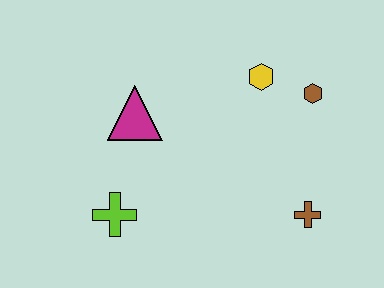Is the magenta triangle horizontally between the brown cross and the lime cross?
Yes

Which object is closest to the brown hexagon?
The yellow hexagon is closest to the brown hexagon.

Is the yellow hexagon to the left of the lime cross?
No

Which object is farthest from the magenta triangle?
The brown cross is farthest from the magenta triangle.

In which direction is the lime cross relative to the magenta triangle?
The lime cross is below the magenta triangle.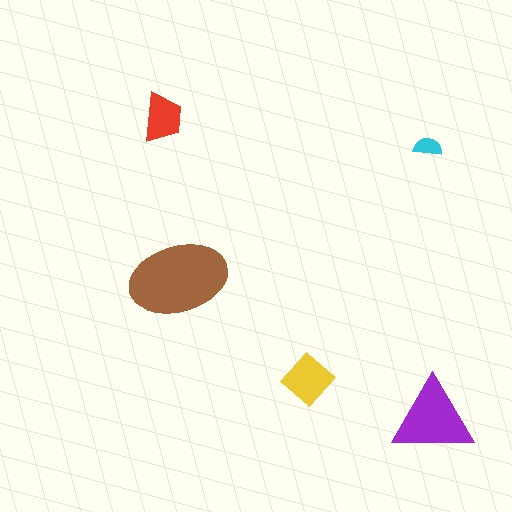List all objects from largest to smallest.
The brown ellipse, the purple triangle, the yellow diamond, the red trapezoid, the cyan semicircle.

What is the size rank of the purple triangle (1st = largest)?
2nd.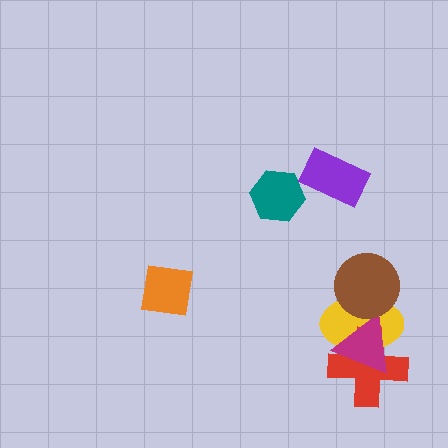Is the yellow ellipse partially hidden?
Yes, it is partially covered by another shape.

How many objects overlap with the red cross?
2 objects overlap with the red cross.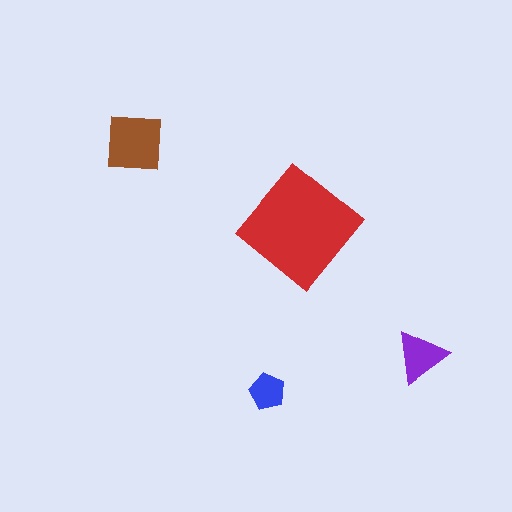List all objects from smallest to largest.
The blue pentagon, the purple triangle, the brown square, the red diamond.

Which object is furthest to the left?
The brown square is leftmost.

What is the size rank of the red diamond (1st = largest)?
1st.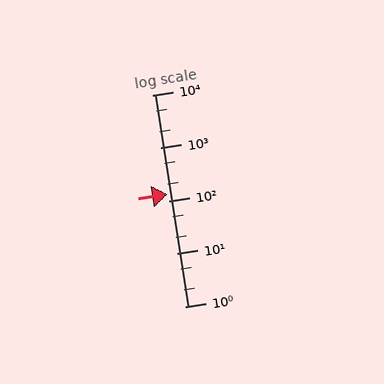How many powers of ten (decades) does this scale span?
The scale spans 4 decades, from 1 to 10000.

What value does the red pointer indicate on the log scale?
The pointer indicates approximately 130.